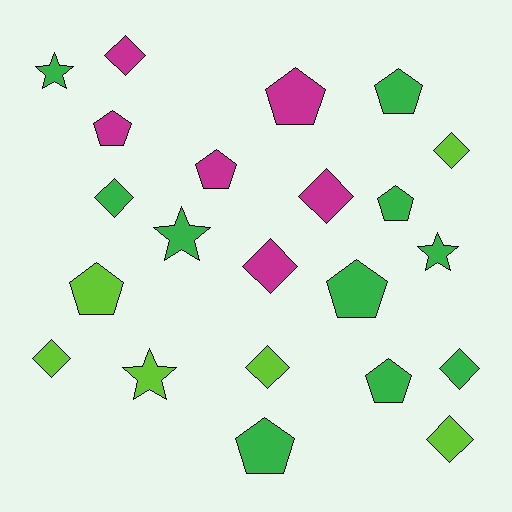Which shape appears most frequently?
Diamond, with 9 objects.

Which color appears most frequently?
Green, with 10 objects.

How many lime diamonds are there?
There are 4 lime diamonds.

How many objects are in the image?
There are 22 objects.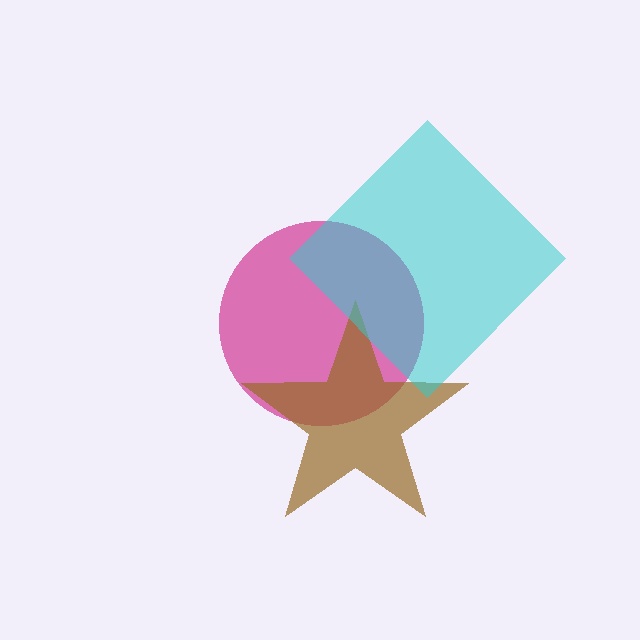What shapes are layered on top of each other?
The layered shapes are: a magenta circle, a brown star, a cyan diamond.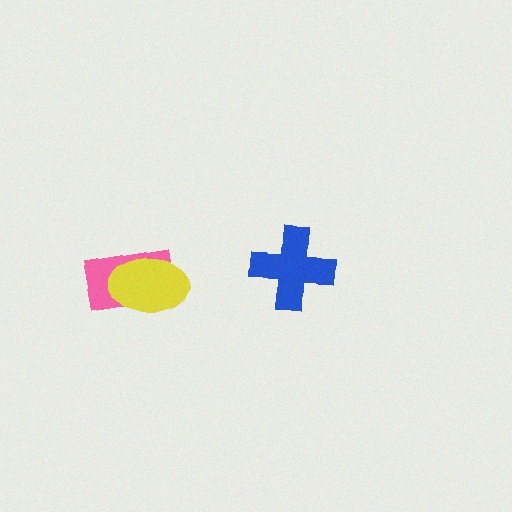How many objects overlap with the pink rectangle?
1 object overlaps with the pink rectangle.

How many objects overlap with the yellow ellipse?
1 object overlaps with the yellow ellipse.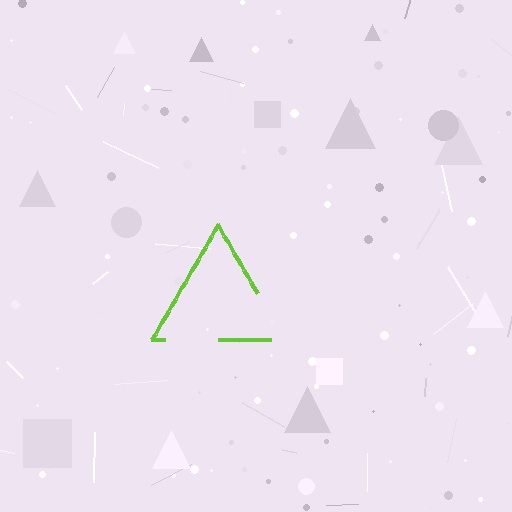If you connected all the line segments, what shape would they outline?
They would outline a triangle.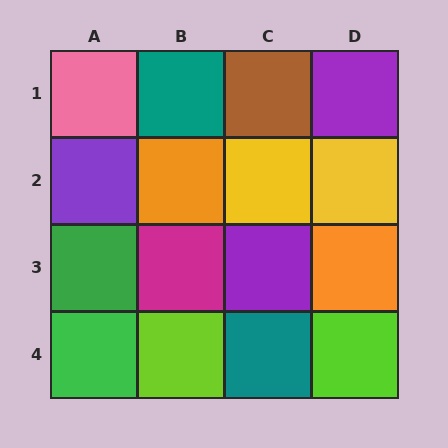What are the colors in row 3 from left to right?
Green, magenta, purple, orange.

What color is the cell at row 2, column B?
Orange.